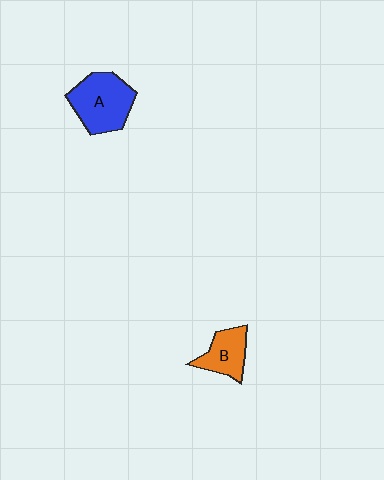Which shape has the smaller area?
Shape B (orange).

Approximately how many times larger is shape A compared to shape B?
Approximately 1.6 times.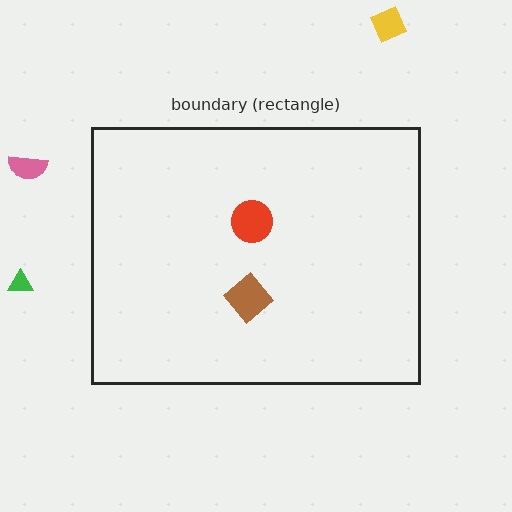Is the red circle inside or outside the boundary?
Inside.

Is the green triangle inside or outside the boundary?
Outside.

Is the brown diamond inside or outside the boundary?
Inside.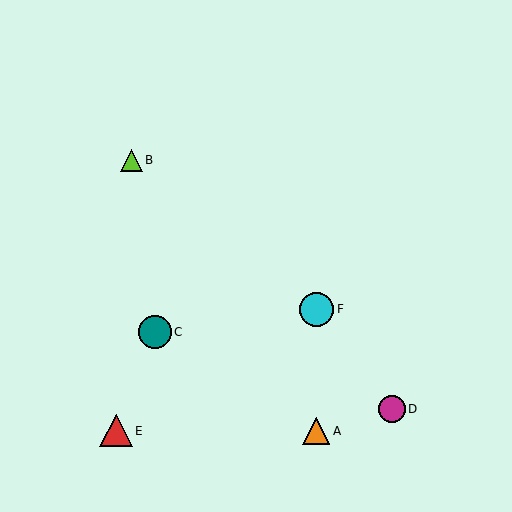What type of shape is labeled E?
Shape E is a red triangle.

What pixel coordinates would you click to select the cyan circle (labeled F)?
Click at (317, 309) to select the cyan circle F.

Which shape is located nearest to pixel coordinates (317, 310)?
The cyan circle (labeled F) at (317, 309) is nearest to that location.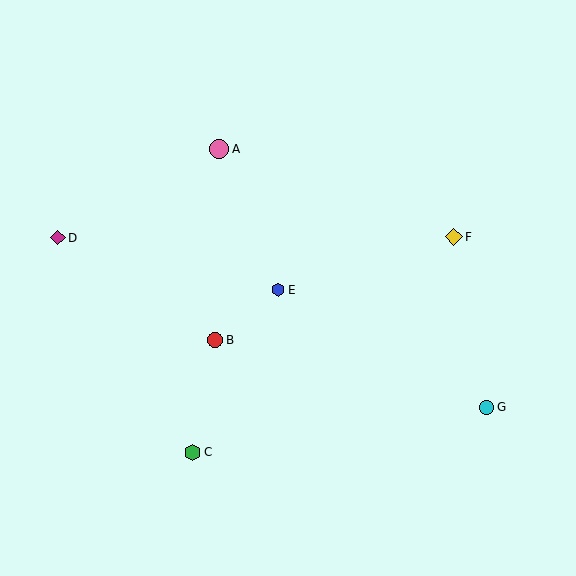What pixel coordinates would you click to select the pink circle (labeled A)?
Click at (219, 149) to select the pink circle A.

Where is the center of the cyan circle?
The center of the cyan circle is at (487, 407).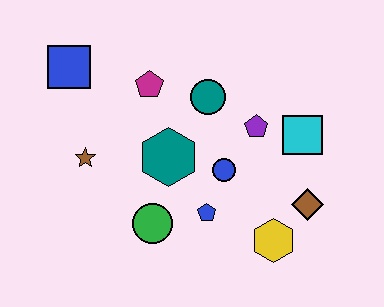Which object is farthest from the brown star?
The brown diamond is farthest from the brown star.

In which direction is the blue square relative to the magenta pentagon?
The blue square is to the left of the magenta pentagon.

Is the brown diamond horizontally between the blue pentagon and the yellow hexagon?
No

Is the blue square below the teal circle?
No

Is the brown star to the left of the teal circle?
Yes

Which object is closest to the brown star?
The teal hexagon is closest to the brown star.